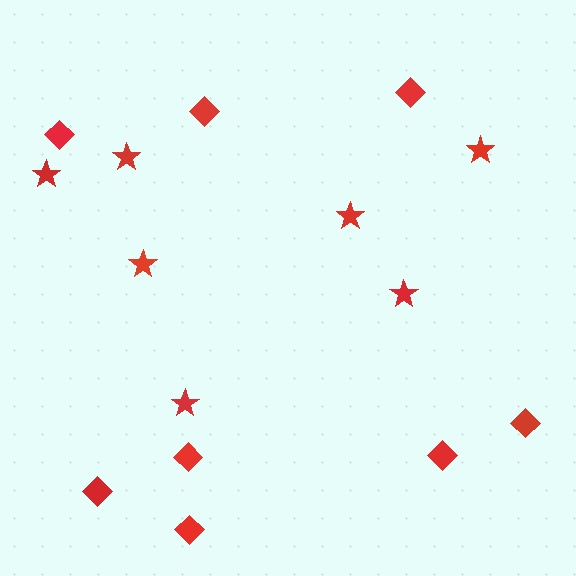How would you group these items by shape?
There are 2 groups: one group of diamonds (8) and one group of stars (7).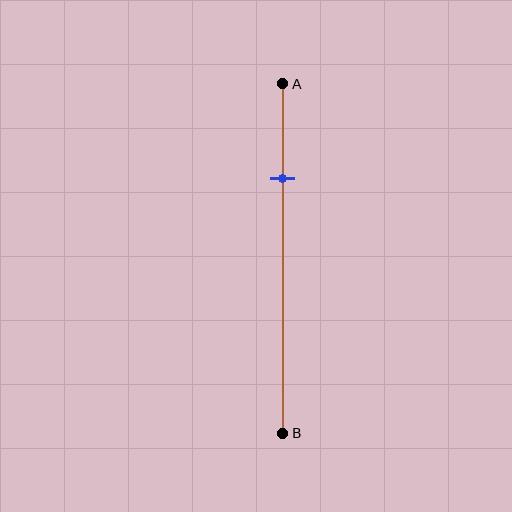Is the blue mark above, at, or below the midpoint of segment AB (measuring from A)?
The blue mark is above the midpoint of segment AB.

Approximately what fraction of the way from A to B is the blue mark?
The blue mark is approximately 25% of the way from A to B.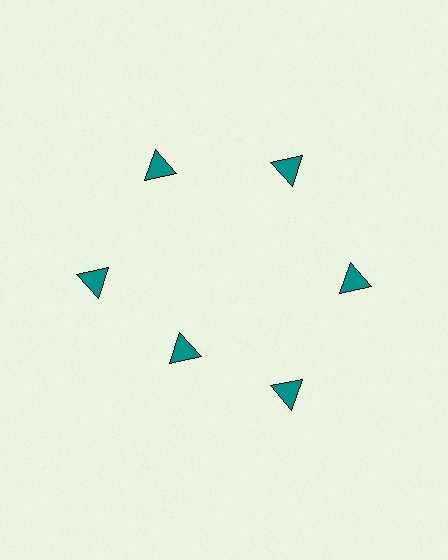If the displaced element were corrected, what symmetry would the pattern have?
It would have 6-fold rotational symmetry — the pattern would map onto itself every 60 degrees.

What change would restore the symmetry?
The symmetry would be restored by moving it outward, back onto the ring so that all 6 triangles sit at equal angles and equal distance from the center.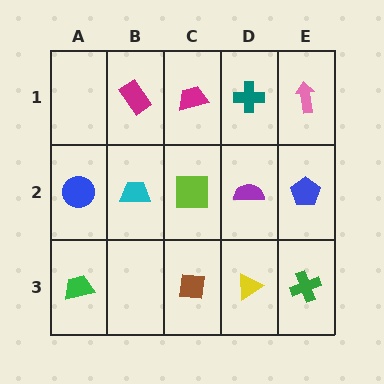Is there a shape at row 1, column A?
No, that cell is empty.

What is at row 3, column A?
A green trapezoid.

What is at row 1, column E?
A pink arrow.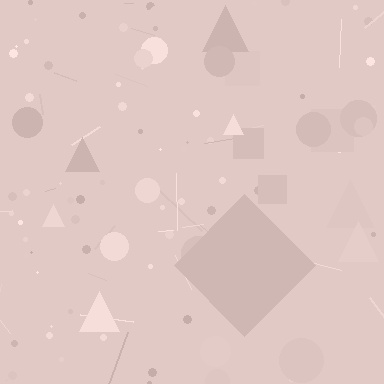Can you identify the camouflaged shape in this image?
The camouflaged shape is a diamond.